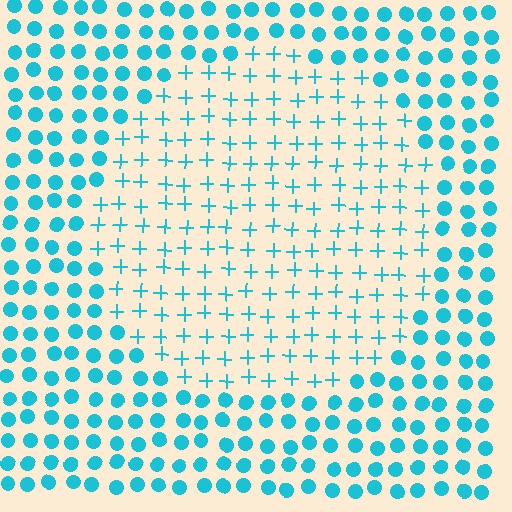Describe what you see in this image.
The image is filled with small cyan elements arranged in a uniform grid. A circle-shaped region contains plus signs, while the surrounding area contains circles. The boundary is defined purely by the change in element shape.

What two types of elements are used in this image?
The image uses plus signs inside the circle region and circles outside it.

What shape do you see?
I see a circle.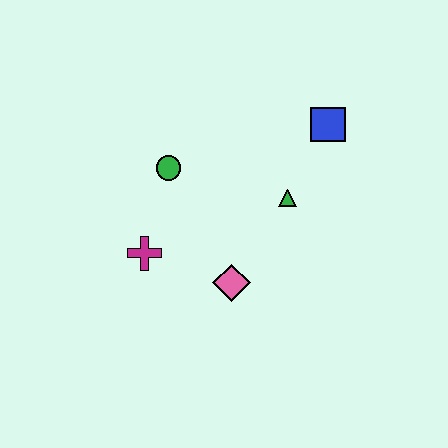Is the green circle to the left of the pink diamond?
Yes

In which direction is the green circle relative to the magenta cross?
The green circle is above the magenta cross.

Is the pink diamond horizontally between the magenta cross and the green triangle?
Yes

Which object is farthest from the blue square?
The magenta cross is farthest from the blue square.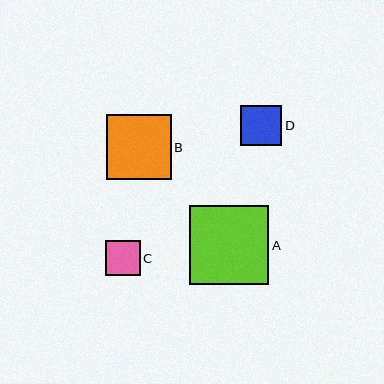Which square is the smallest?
Square C is the smallest with a size of approximately 35 pixels.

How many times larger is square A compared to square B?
Square A is approximately 1.2 times the size of square B.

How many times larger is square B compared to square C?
Square B is approximately 1.9 times the size of square C.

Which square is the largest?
Square A is the largest with a size of approximately 79 pixels.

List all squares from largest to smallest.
From largest to smallest: A, B, D, C.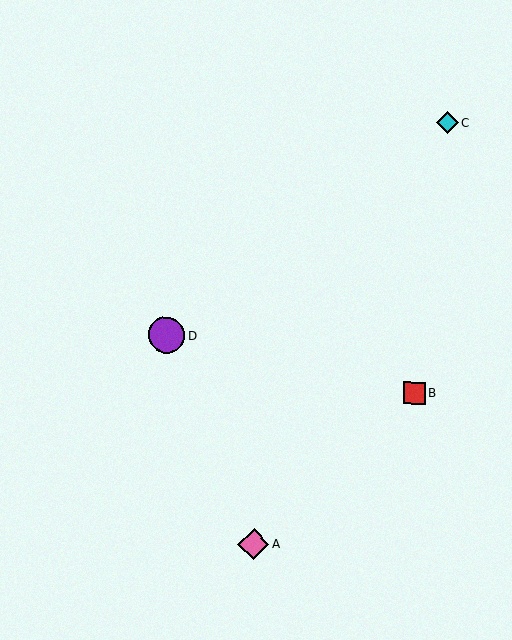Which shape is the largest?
The purple circle (labeled D) is the largest.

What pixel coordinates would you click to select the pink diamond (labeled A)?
Click at (254, 544) to select the pink diamond A.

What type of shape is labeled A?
Shape A is a pink diamond.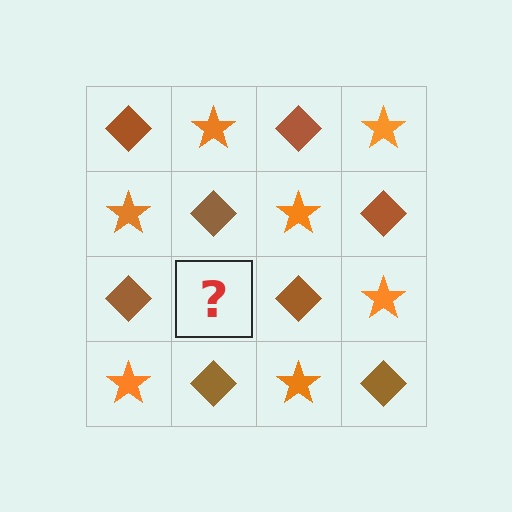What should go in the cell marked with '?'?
The missing cell should contain an orange star.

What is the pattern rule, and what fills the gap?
The rule is that it alternates brown diamond and orange star in a checkerboard pattern. The gap should be filled with an orange star.